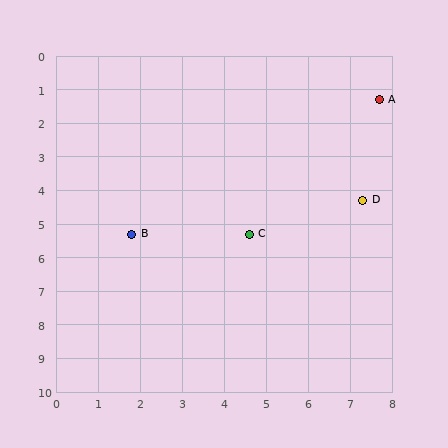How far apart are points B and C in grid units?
Points B and C are about 2.8 grid units apart.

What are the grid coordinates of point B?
Point B is at approximately (1.8, 5.3).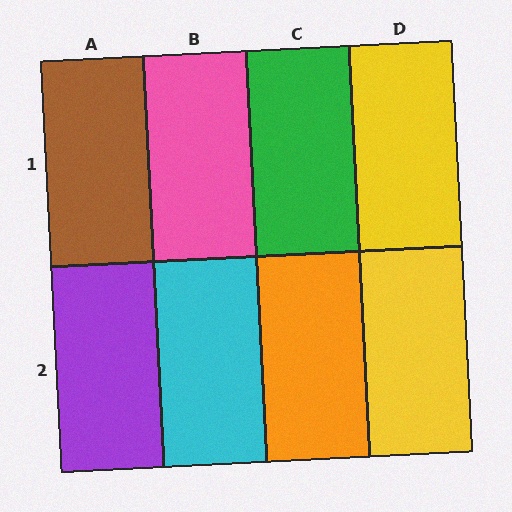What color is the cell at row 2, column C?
Orange.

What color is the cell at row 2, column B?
Cyan.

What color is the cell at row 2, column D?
Yellow.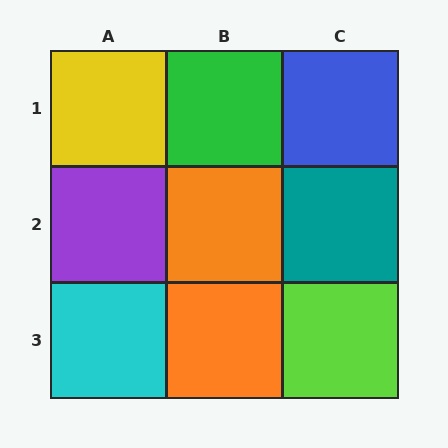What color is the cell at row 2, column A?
Purple.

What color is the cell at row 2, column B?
Orange.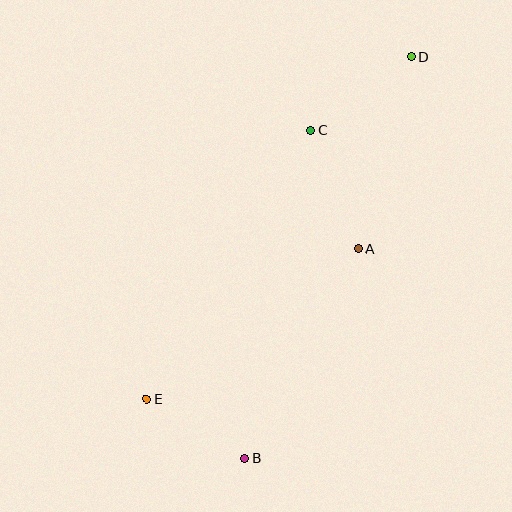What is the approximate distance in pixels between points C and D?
The distance between C and D is approximately 124 pixels.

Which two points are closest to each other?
Points B and E are closest to each other.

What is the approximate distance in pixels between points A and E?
The distance between A and E is approximately 259 pixels.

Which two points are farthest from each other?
Points B and D are farthest from each other.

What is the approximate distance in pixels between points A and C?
The distance between A and C is approximately 128 pixels.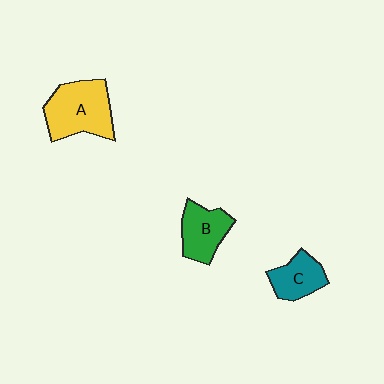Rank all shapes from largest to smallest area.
From largest to smallest: A (yellow), B (green), C (teal).